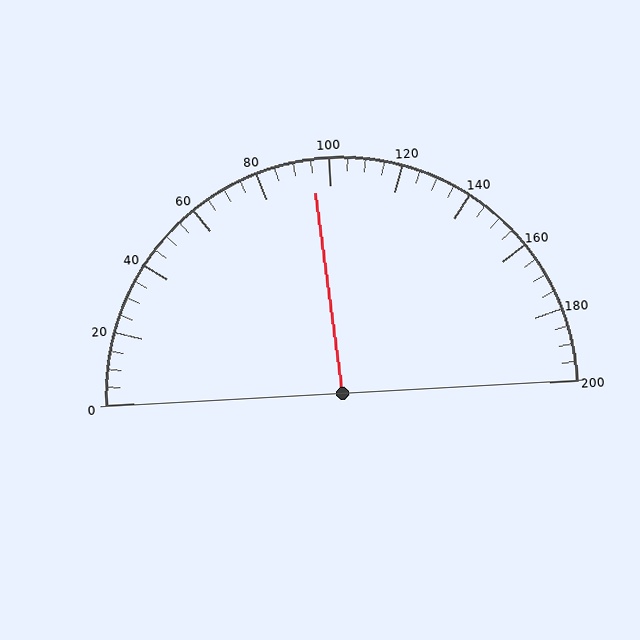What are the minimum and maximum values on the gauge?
The gauge ranges from 0 to 200.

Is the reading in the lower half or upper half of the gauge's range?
The reading is in the lower half of the range (0 to 200).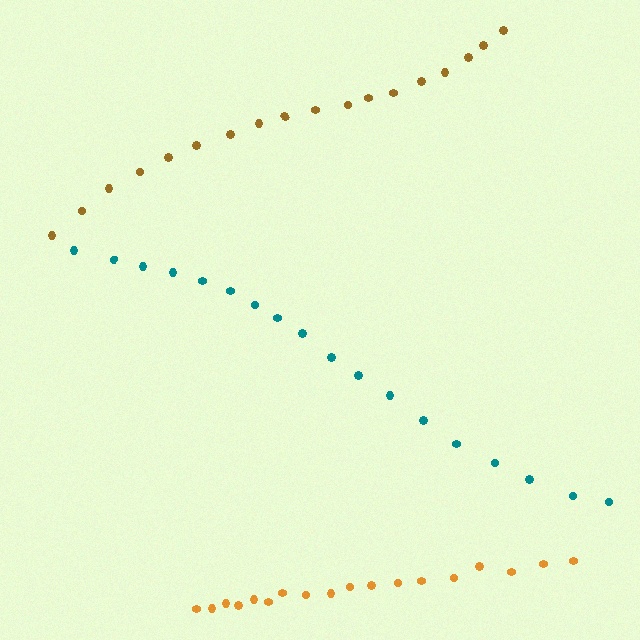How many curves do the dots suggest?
There are 3 distinct paths.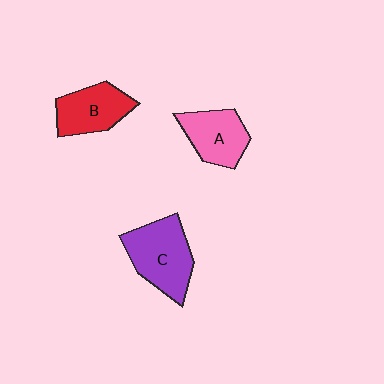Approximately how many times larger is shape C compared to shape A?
Approximately 1.3 times.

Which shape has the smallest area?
Shape A (pink).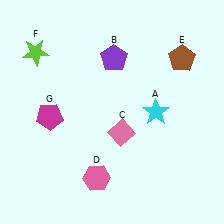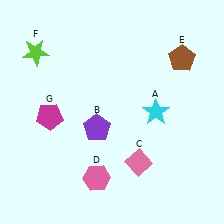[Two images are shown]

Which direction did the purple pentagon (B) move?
The purple pentagon (B) moved down.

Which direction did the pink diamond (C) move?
The pink diamond (C) moved down.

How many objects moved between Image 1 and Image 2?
2 objects moved between the two images.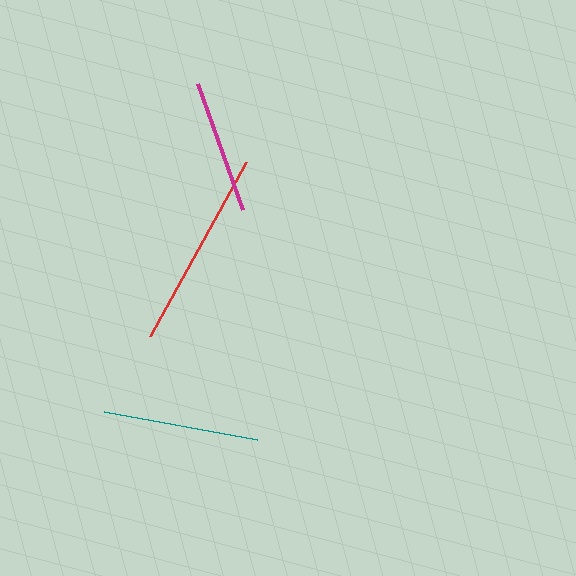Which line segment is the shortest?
The magenta line is the shortest at approximately 133 pixels.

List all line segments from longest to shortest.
From longest to shortest: red, teal, magenta.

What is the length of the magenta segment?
The magenta segment is approximately 133 pixels long.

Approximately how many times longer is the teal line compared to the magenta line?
The teal line is approximately 1.2 times the length of the magenta line.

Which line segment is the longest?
The red line is the longest at approximately 198 pixels.